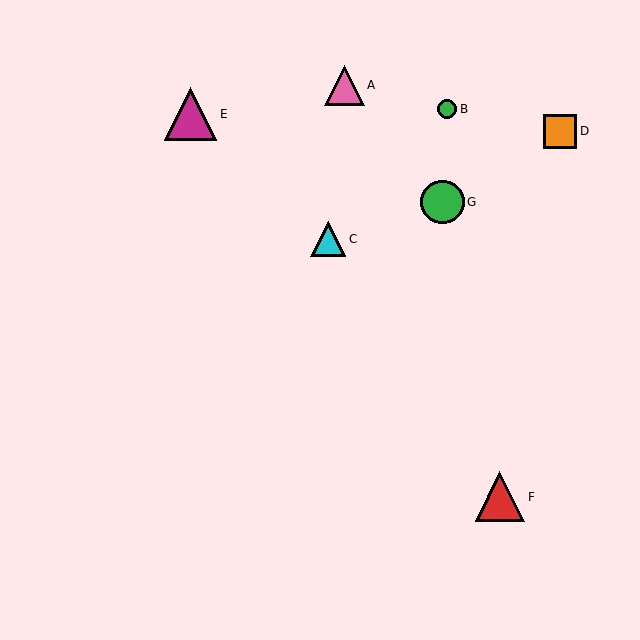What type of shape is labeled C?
Shape C is a cyan triangle.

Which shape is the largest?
The magenta triangle (labeled E) is the largest.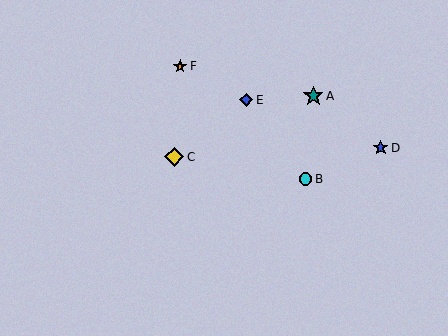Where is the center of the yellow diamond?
The center of the yellow diamond is at (174, 157).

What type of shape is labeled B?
Shape B is a cyan circle.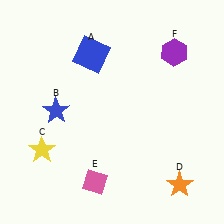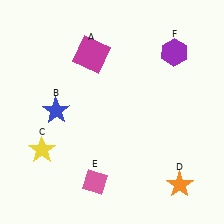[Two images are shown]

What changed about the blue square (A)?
In Image 1, A is blue. In Image 2, it changed to magenta.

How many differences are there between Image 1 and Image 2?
There is 1 difference between the two images.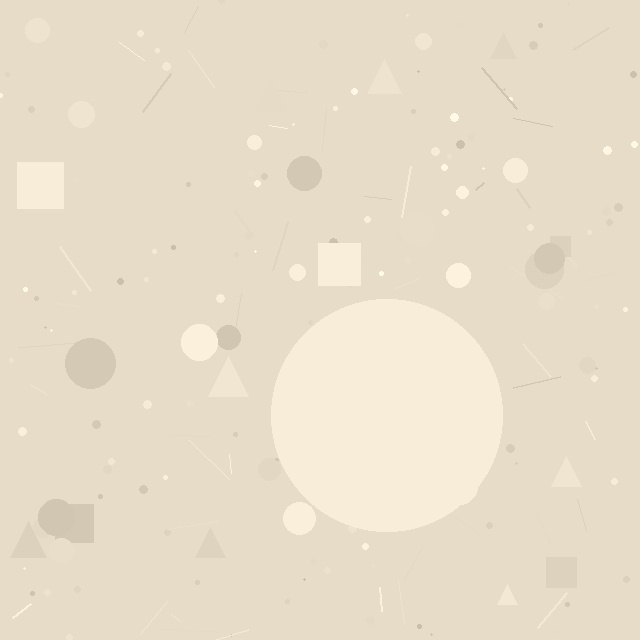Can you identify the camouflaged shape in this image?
The camouflaged shape is a circle.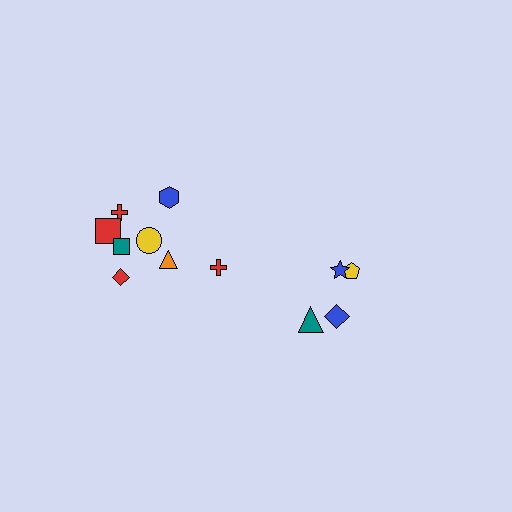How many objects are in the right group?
There are 4 objects.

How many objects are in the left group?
There are 8 objects.